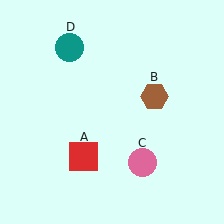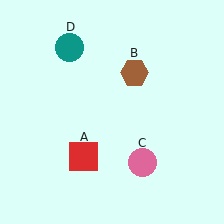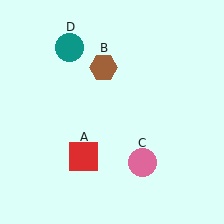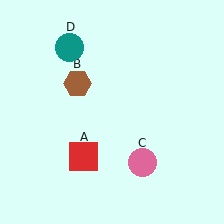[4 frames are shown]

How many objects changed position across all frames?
1 object changed position: brown hexagon (object B).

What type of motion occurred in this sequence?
The brown hexagon (object B) rotated counterclockwise around the center of the scene.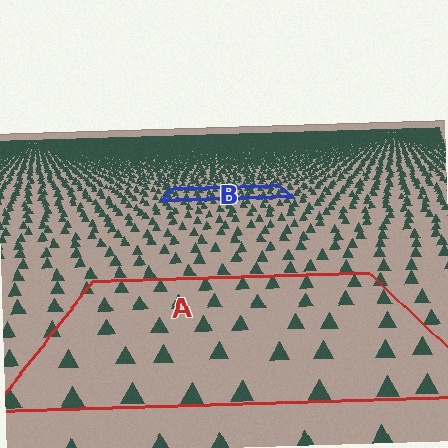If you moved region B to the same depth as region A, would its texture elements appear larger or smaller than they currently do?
They would appear larger. At a closer depth, the same texture elements are projected at a bigger on-screen size.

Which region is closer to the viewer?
Region A is closer. The texture elements there are larger and more spread out.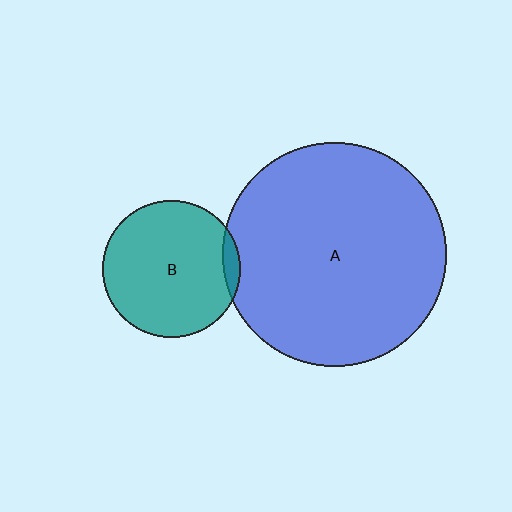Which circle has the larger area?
Circle A (blue).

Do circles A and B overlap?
Yes.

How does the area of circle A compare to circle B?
Approximately 2.7 times.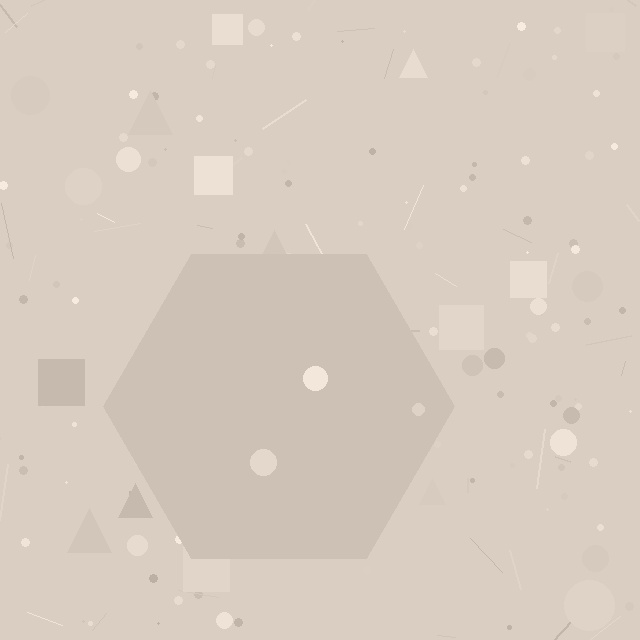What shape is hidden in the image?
A hexagon is hidden in the image.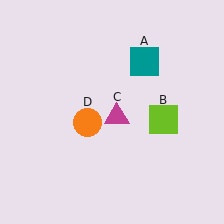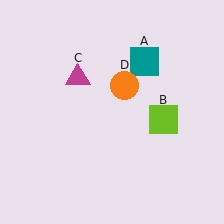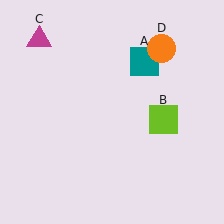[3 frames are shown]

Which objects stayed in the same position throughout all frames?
Teal square (object A) and lime square (object B) remained stationary.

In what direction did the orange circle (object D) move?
The orange circle (object D) moved up and to the right.